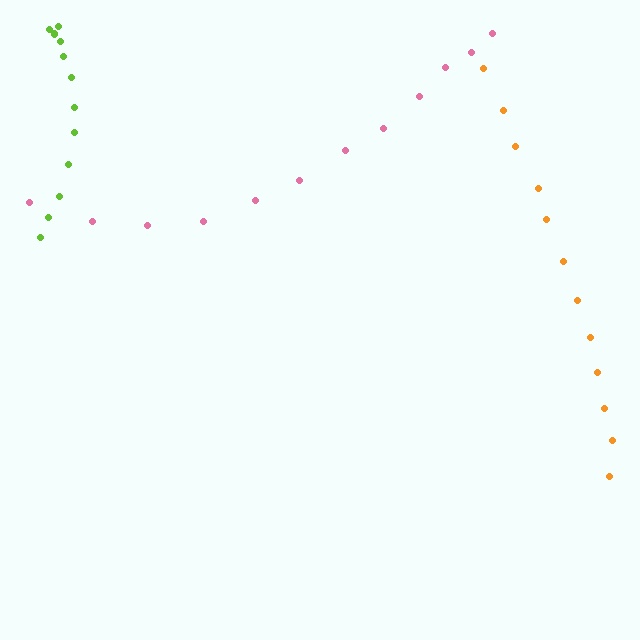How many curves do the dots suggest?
There are 3 distinct paths.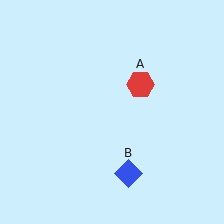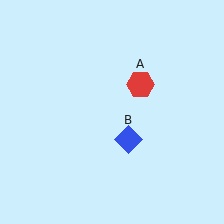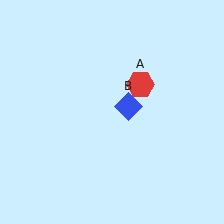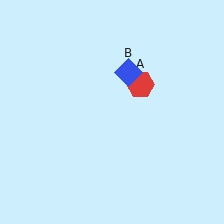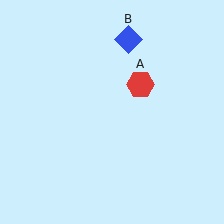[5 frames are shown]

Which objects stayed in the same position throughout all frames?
Red hexagon (object A) remained stationary.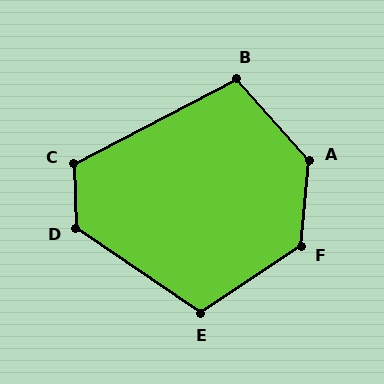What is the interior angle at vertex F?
Approximately 129 degrees (obtuse).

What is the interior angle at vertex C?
Approximately 116 degrees (obtuse).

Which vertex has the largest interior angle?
A, at approximately 133 degrees.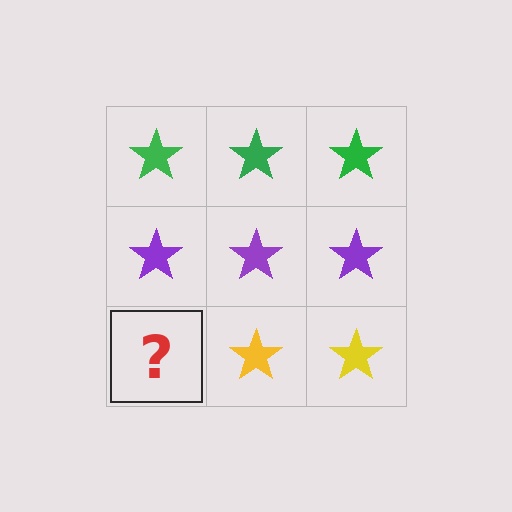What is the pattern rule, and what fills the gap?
The rule is that each row has a consistent color. The gap should be filled with a yellow star.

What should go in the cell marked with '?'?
The missing cell should contain a yellow star.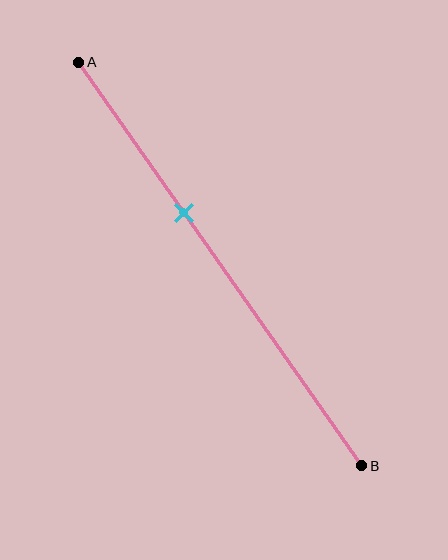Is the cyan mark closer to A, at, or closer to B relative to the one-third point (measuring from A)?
The cyan mark is closer to point B than the one-third point of segment AB.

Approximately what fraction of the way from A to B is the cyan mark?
The cyan mark is approximately 35% of the way from A to B.